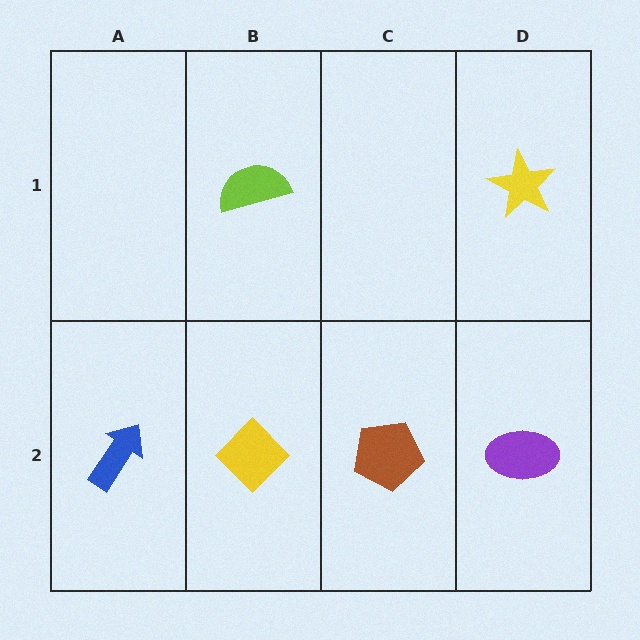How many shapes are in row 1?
2 shapes.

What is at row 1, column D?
A yellow star.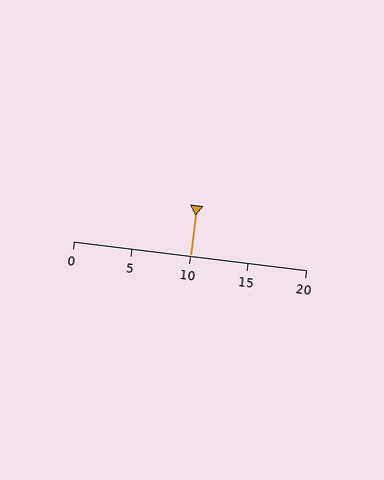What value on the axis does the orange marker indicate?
The marker indicates approximately 10.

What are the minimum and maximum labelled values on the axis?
The axis runs from 0 to 20.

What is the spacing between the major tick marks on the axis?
The major ticks are spaced 5 apart.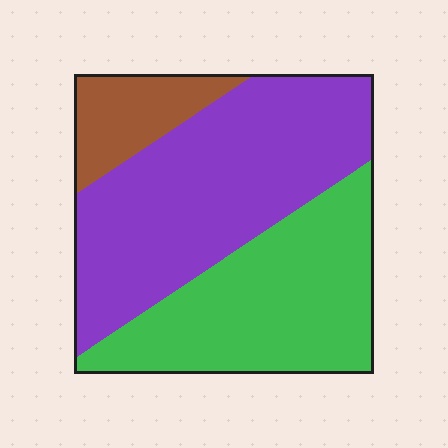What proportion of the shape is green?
Green takes up about three eighths (3/8) of the shape.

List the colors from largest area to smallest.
From largest to smallest: purple, green, brown.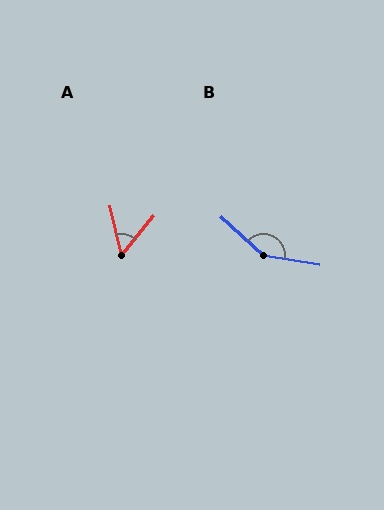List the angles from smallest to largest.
A (53°), B (148°).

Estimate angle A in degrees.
Approximately 53 degrees.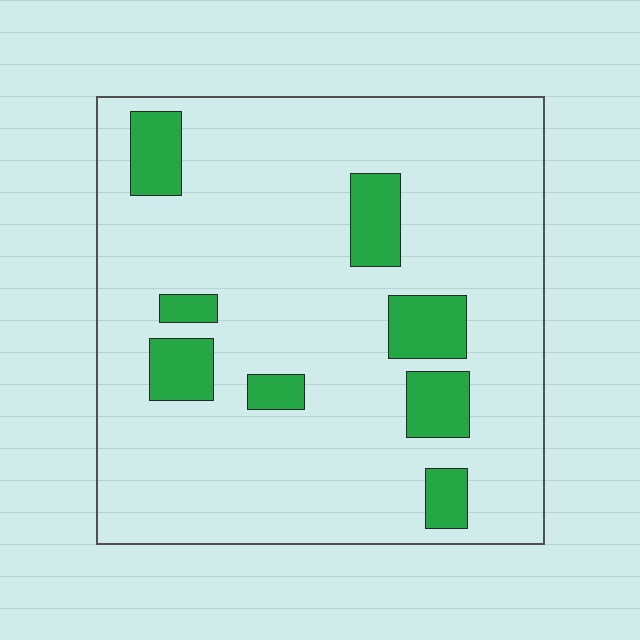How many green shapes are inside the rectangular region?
8.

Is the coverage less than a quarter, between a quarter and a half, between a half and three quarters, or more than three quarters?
Less than a quarter.